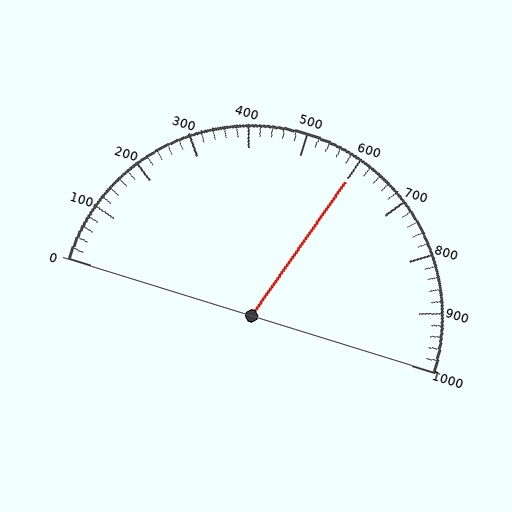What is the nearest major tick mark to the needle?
The nearest major tick mark is 600.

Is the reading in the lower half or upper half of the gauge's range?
The reading is in the upper half of the range (0 to 1000).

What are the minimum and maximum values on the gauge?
The gauge ranges from 0 to 1000.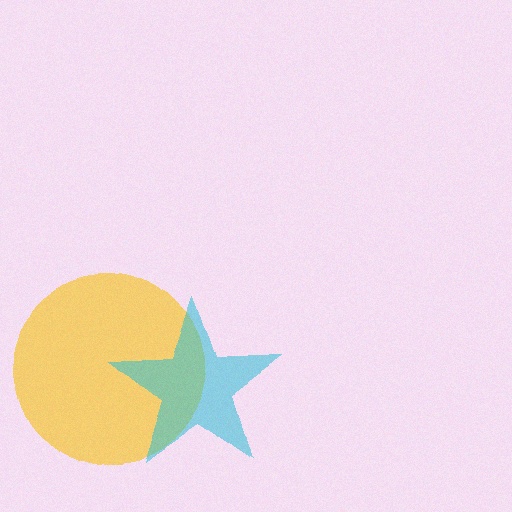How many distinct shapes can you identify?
There are 2 distinct shapes: a yellow circle, a cyan star.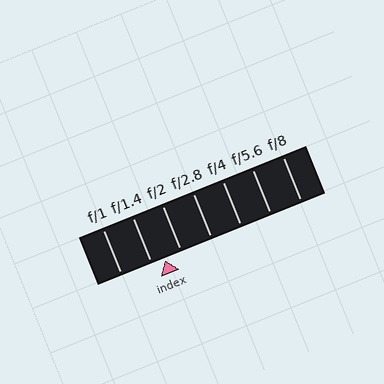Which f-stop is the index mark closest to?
The index mark is closest to f/1.4.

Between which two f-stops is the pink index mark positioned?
The index mark is between f/1.4 and f/2.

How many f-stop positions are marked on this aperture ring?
There are 7 f-stop positions marked.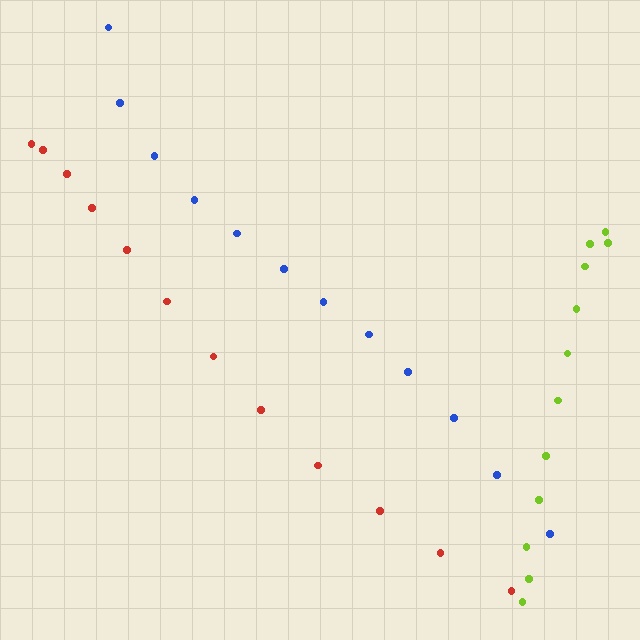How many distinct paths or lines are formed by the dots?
There are 3 distinct paths.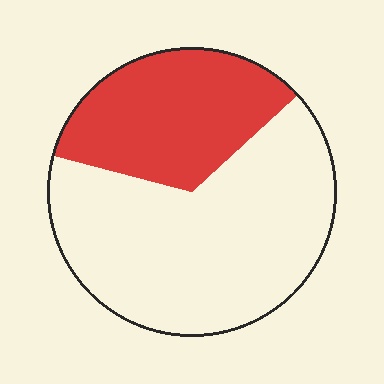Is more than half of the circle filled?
No.